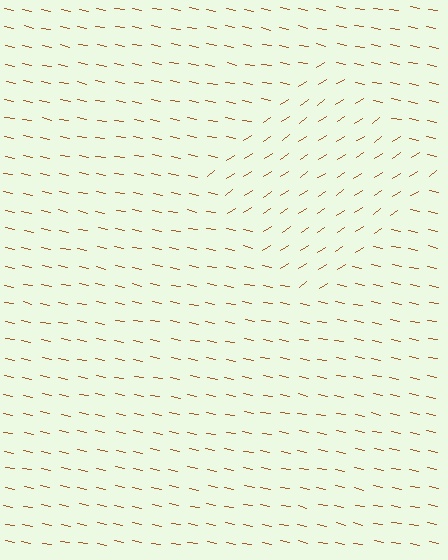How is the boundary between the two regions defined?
The boundary is defined purely by a change in line orientation (approximately 45 degrees difference). All lines are the same color and thickness.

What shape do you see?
I see a diamond.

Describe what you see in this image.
The image is filled with small brown line segments. A diamond region in the image has lines oriented differently from the surrounding lines, creating a visible texture boundary.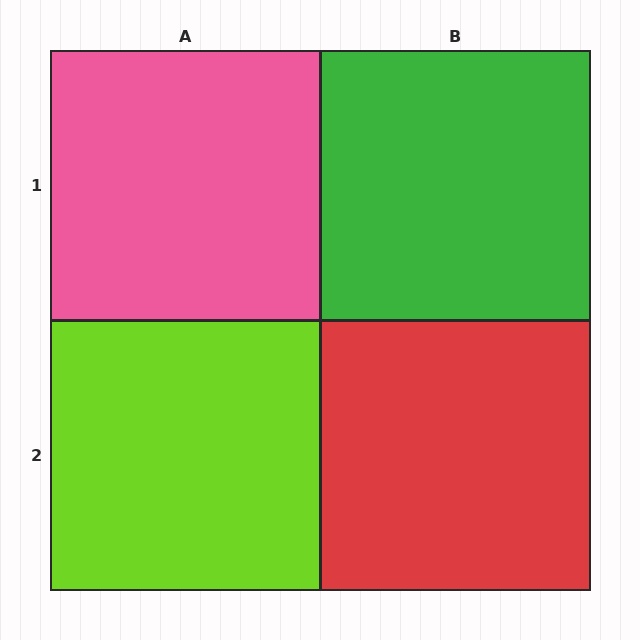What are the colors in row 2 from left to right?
Lime, red.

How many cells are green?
1 cell is green.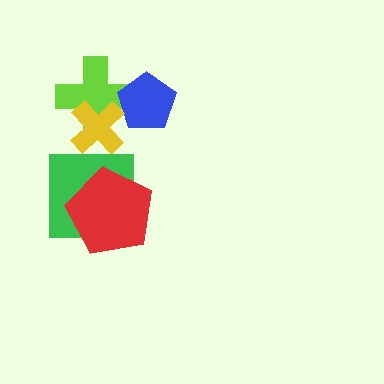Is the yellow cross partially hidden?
No, no other shape covers it.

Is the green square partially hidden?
Yes, it is partially covered by another shape.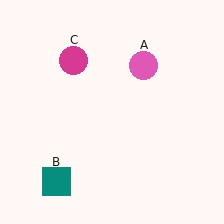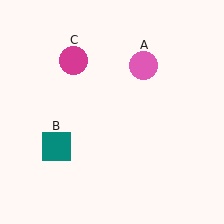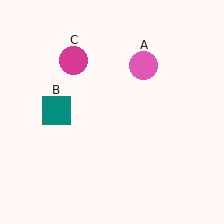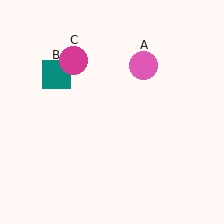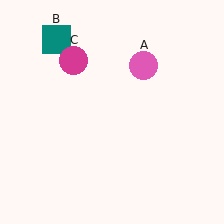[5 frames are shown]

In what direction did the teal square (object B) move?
The teal square (object B) moved up.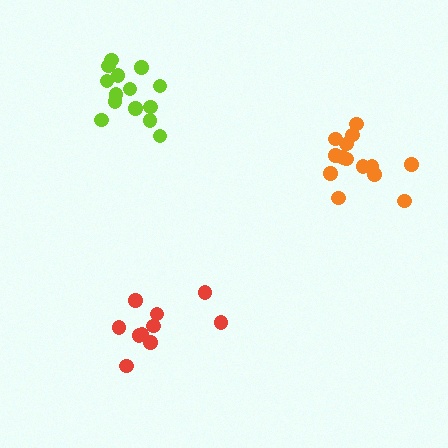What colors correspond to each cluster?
The clusters are colored: orange, red, lime.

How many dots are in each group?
Group 1: 14 dots, Group 2: 10 dots, Group 3: 15 dots (39 total).